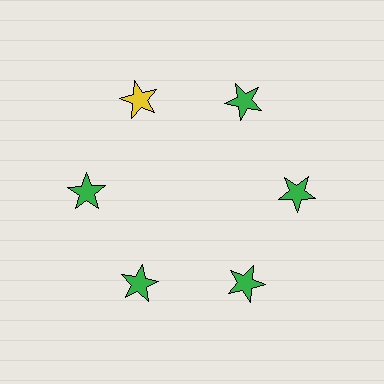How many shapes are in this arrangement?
There are 6 shapes arranged in a ring pattern.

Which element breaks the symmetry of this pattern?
The yellow star at roughly the 11 o'clock position breaks the symmetry. All other shapes are green stars.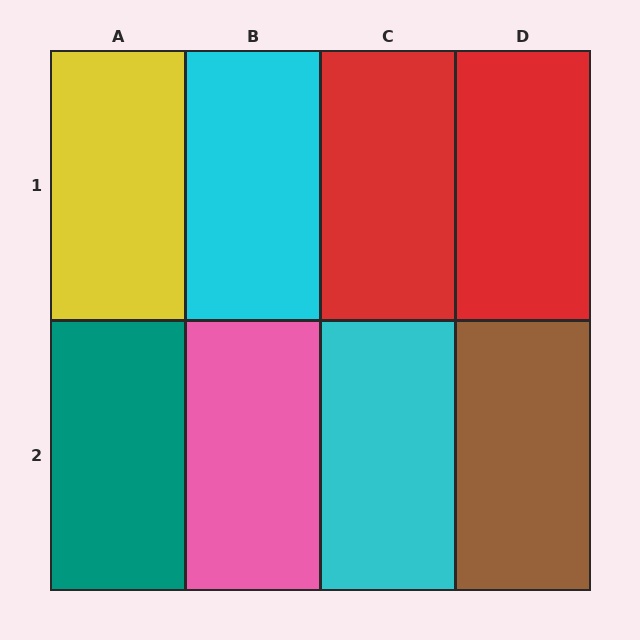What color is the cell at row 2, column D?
Brown.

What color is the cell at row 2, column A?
Teal.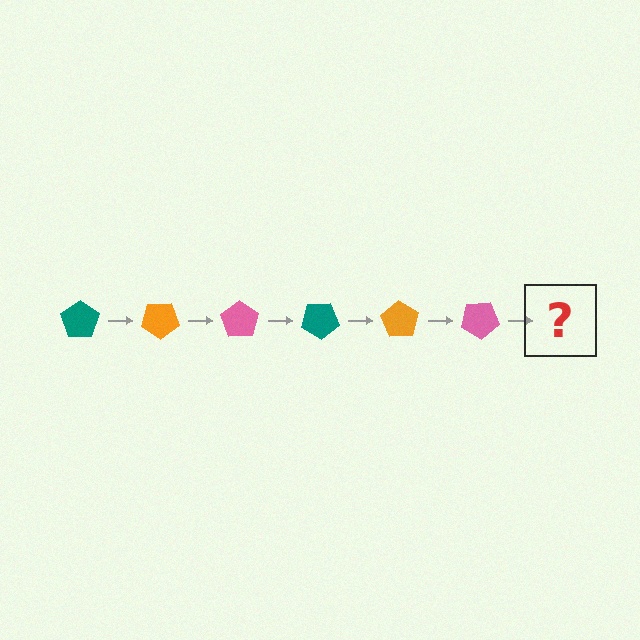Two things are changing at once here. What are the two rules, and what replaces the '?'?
The two rules are that it rotates 35 degrees each step and the color cycles through teal, orange, and pink. The '?' should be a teal pentagon, rotated 210 degrees from the start.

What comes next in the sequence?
The next element should be a teal pentagon, rotated 210 degrees from the start.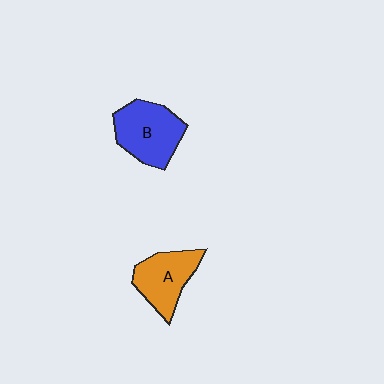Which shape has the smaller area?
Shape A (orange).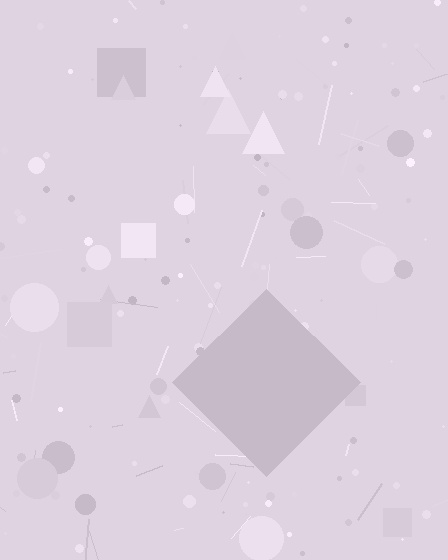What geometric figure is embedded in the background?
A diamond is embedded in the background.